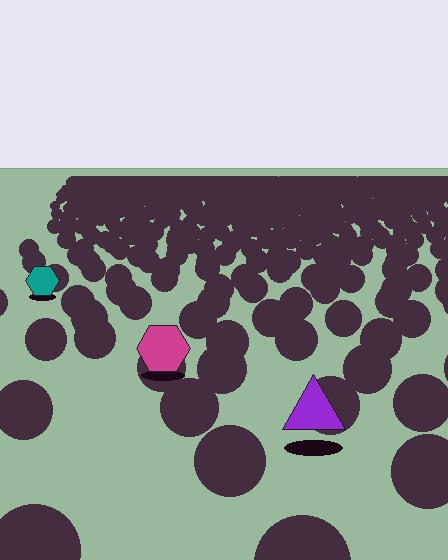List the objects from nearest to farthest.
From nearest to farthest: the purple triangle, the magenta hexagon, the teal hexagon.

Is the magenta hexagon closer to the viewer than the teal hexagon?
Yes. The magenta hexagon is closer — you can tell from the texture gradient: the ground texture is coarser near it.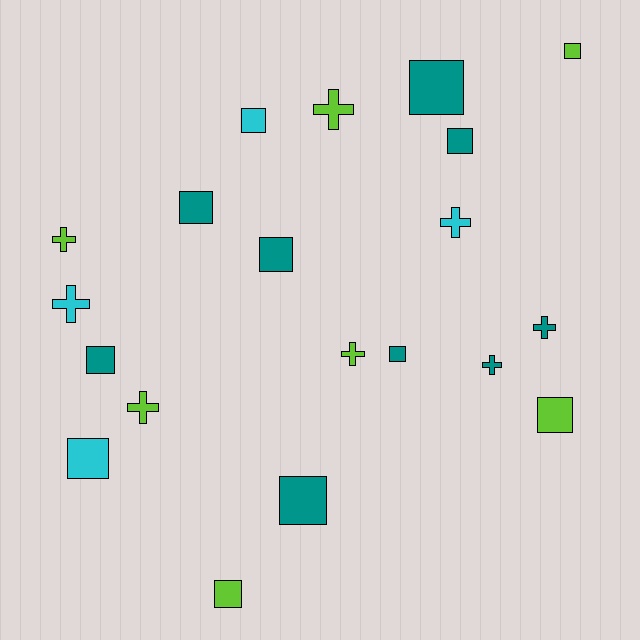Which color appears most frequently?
Teal, with 9 objects.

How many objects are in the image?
There are 20 objects.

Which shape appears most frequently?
Square, with 12 objects.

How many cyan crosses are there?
There are 2 cyan crosses.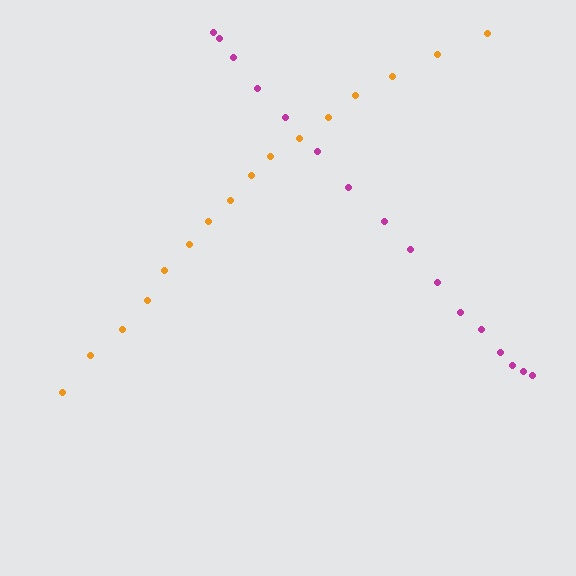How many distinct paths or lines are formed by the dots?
There are 2 distinct paths.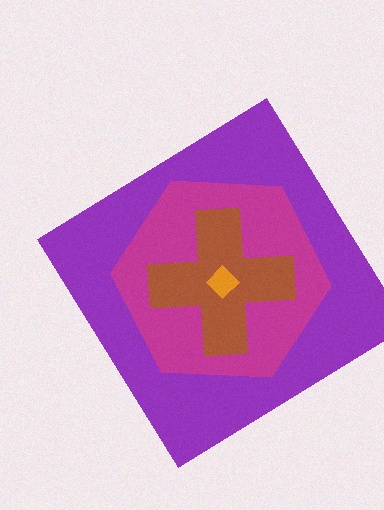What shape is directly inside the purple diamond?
The magenta hexagon.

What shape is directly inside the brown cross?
The orange diamond.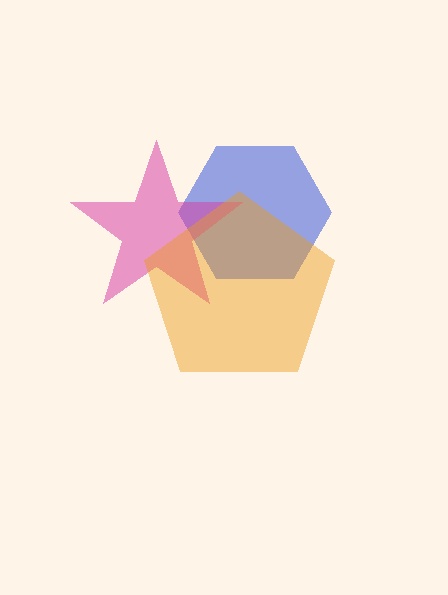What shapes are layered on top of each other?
The layered shapes are: a blue hexagon, a magenta star, an orange pentagon.